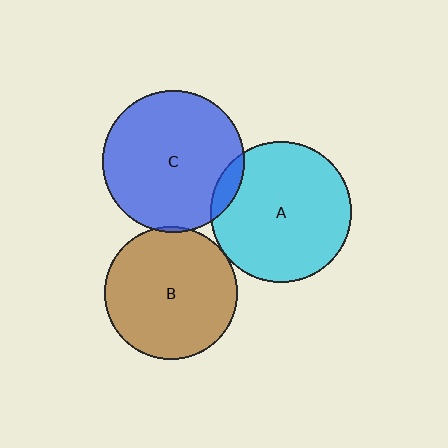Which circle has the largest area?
Circle C (blue).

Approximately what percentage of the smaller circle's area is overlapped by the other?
Approximately 5%.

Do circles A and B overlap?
Yes.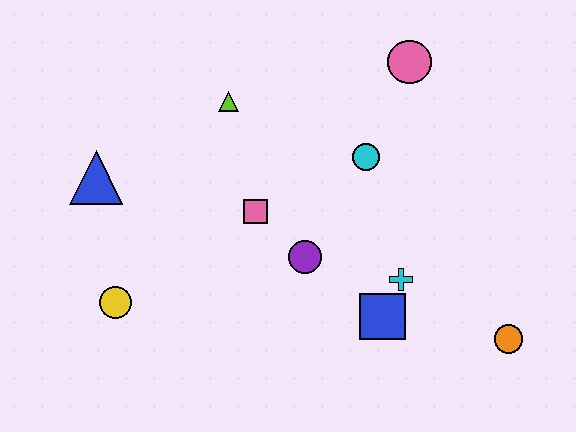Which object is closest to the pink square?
The purple circle is closest to the pink square.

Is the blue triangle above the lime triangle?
No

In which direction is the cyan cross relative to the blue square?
The cyan cross is above the blue square.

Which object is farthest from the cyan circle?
The yellow circle is farthest from the cyan circle.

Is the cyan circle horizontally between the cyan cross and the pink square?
Yes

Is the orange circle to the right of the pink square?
Yes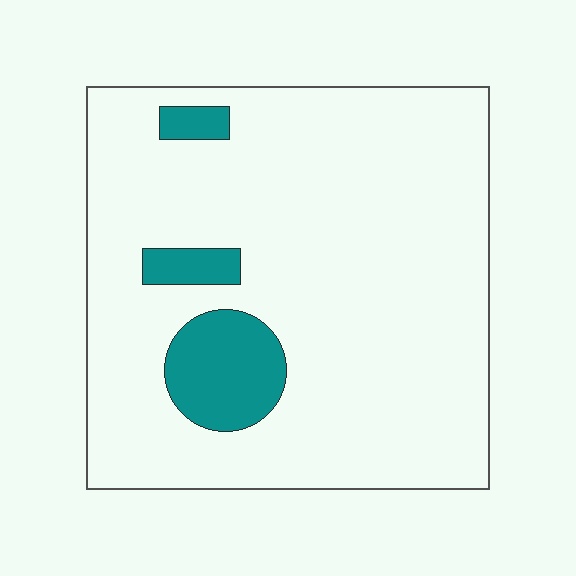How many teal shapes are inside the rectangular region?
3.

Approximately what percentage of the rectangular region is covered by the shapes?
Approximately 10%.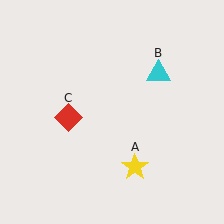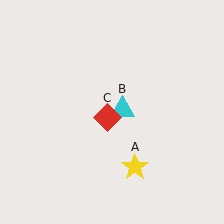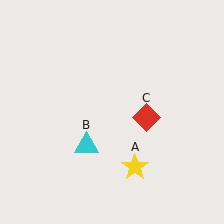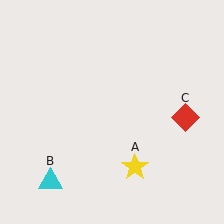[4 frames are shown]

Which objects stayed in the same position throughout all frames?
Yellow star (object A) remained stationary.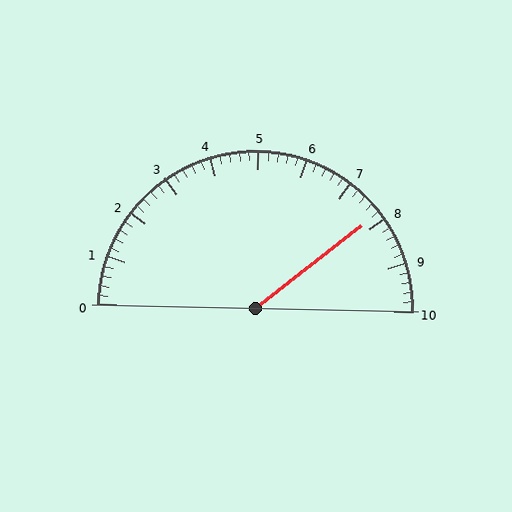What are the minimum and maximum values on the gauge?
The gauge ranges from 0 to 10.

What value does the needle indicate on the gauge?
The needle indicates approximately 7.8.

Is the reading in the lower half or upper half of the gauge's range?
The reading is in the upper half of the range (0 to 10).